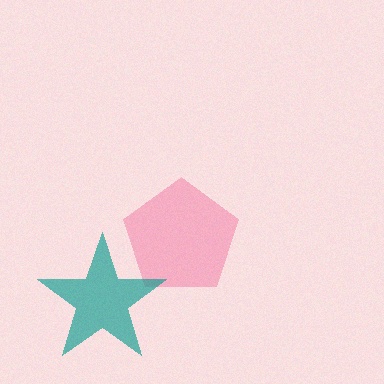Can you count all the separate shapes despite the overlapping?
Yes, there are 2 separate shapes.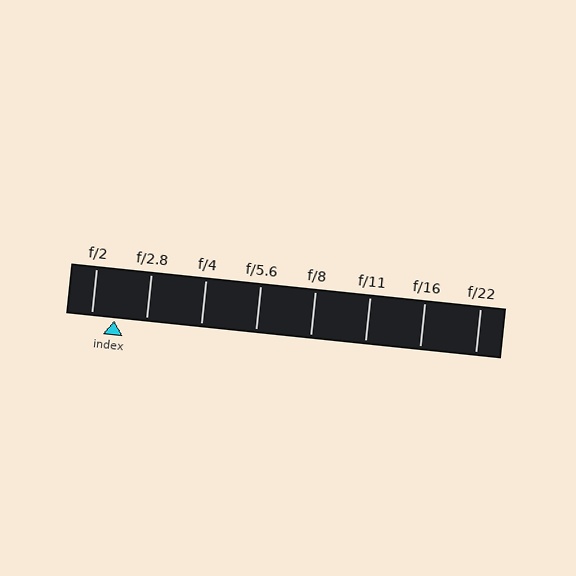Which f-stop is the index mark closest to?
The index mark is closest to f/2.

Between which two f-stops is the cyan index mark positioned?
The index mark is between f/2 and f/2.8.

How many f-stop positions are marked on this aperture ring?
There are 8 f-stop positions marked.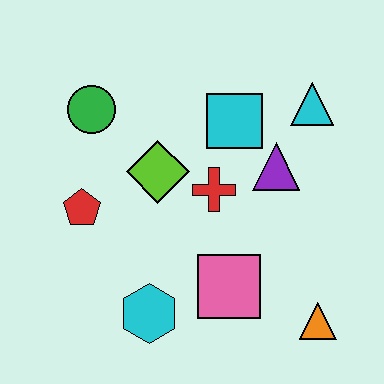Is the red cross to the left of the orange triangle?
Yes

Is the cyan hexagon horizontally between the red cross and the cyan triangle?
No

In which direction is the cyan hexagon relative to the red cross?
The cyan hexagon is below the red cross.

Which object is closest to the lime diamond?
The red cross is closest to the lime diamond.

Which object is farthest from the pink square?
The green circle is farthest from the pink square.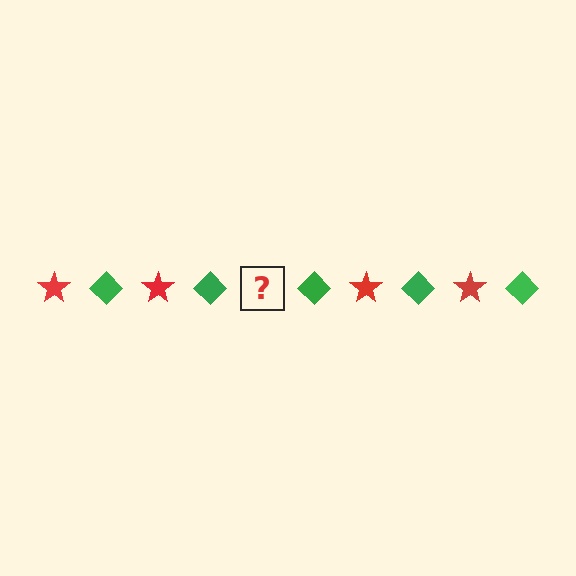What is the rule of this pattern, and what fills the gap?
The rule is that the pattern alternates between red star and green diamond. The gap should be filled with a red star.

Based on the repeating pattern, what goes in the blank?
The blank should be a red star.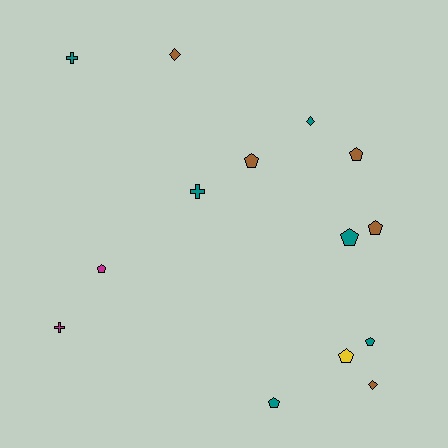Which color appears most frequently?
Teal, with 6 objects.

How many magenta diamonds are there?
There are no magenta diamonds.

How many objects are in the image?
There are 14 objects.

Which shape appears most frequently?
Pentagon, with 8 objects.